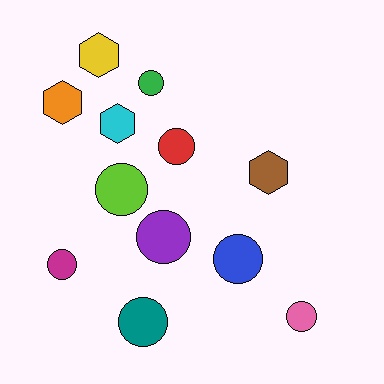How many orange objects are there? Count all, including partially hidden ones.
There is 1 orange object.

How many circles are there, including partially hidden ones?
There are 8 circles.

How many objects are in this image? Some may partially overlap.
There are 12 objects.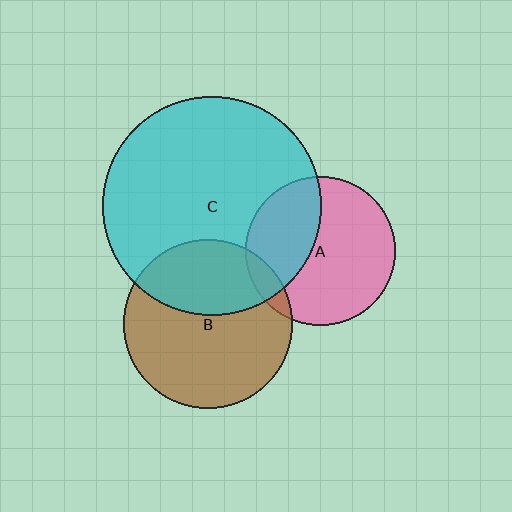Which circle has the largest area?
Circle C (cyan).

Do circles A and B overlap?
Yes.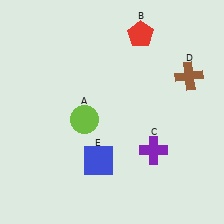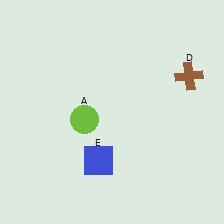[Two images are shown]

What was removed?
The purple cross (C), the red pentagon (B) were removed in Image 2.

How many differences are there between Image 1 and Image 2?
There are 2 differences between the two images.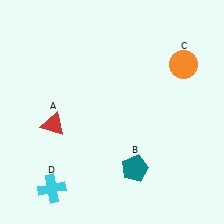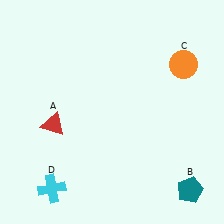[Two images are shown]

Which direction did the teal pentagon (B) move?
The teal pentagon (B) moved right.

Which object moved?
The teal pentagon (B) moved right.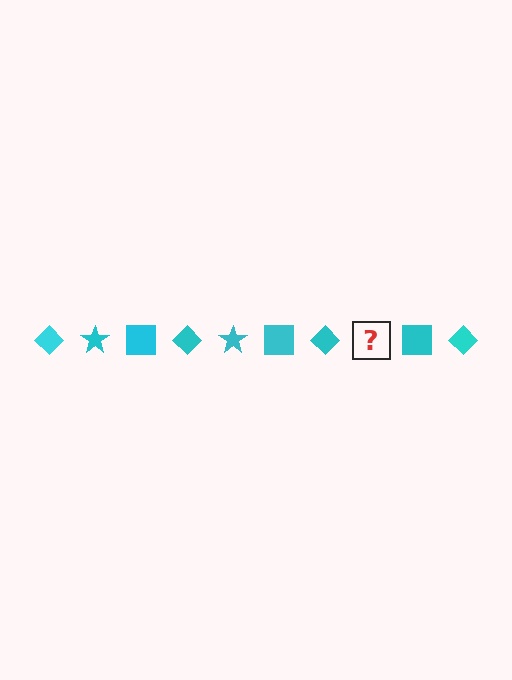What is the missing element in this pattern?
The missing element is a cyan star.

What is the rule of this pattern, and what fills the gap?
The rule is that the pattern cycles through diamond, star, square shapes in cyan. The gap should be filled with a cyan star.